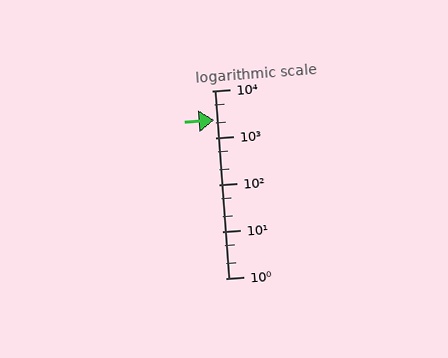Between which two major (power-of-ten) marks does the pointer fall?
The pointer is between 1000 and 10000.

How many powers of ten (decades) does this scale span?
The scale spans 4 decades, from 1 to 10000.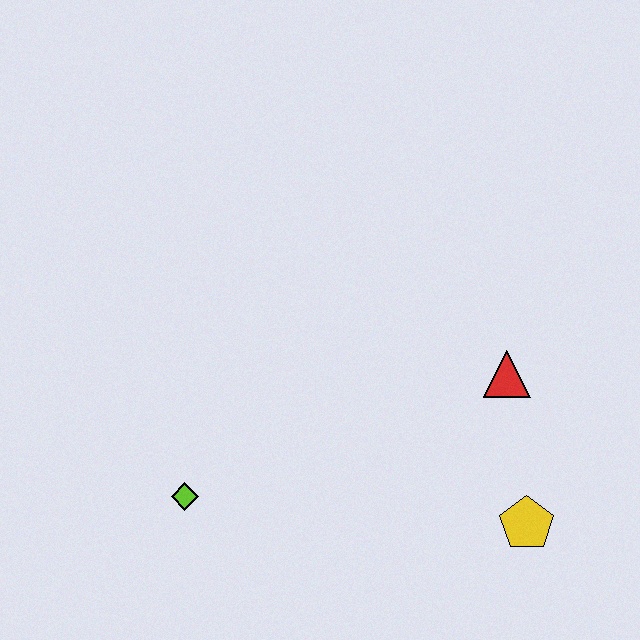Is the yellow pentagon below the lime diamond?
Yes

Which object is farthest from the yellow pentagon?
The lime diamond is farthest from the yellow pentagon.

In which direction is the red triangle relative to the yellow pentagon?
The red triangle is above the yellow pentagon.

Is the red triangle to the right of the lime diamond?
Yes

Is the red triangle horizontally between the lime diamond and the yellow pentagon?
Yes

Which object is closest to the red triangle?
The yellow pentagon is closest to the red triangle.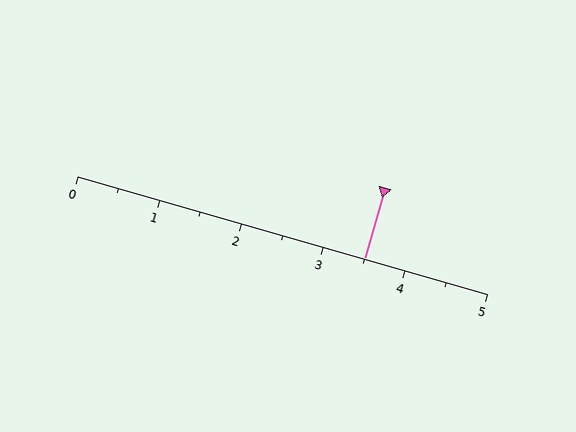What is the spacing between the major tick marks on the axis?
The major ticks are spaced 1 apart.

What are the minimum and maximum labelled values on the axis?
The axis runs from 0 to 5.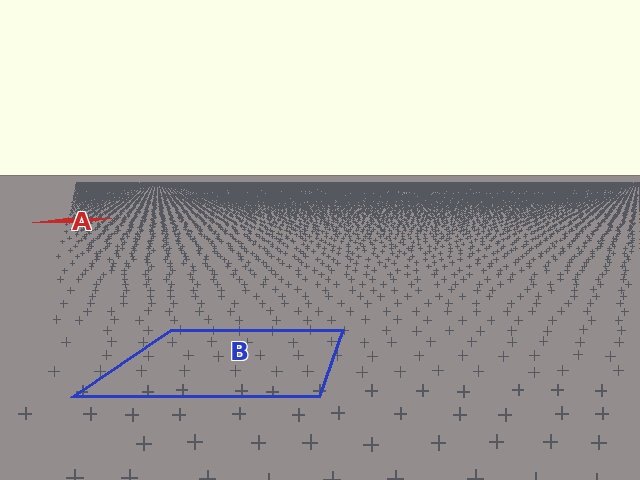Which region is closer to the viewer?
Region B is closer. The texture elements there are larger and more spread out.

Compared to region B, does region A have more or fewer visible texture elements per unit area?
Region A has more texture elements per unit area — they are packed more densely because it is farther away.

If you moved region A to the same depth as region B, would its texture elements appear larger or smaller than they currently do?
They would appear larger. At a closer depth, the same texture elements are projected at a bigger on-screen size.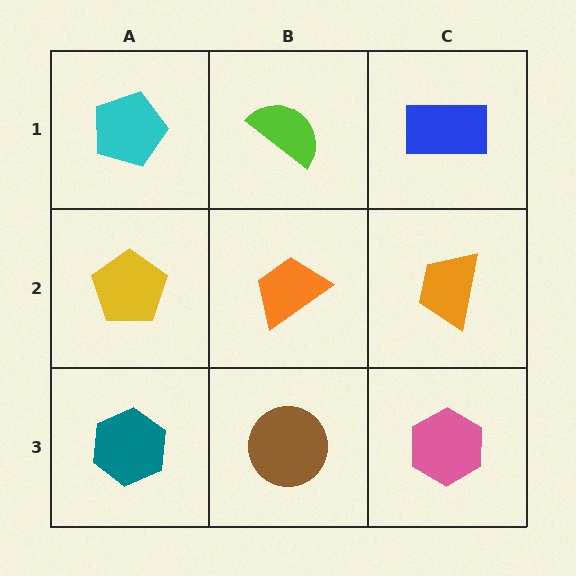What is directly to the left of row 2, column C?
An orange trapezoid.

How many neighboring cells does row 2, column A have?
3.